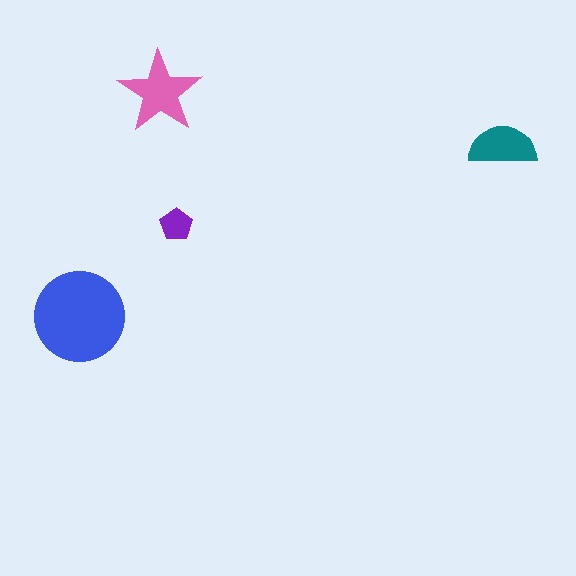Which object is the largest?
The blue circle.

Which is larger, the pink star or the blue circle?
The blue circle.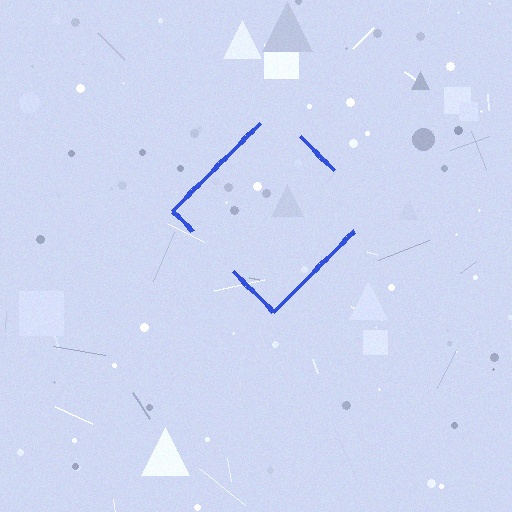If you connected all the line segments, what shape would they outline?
They would outline a diamond.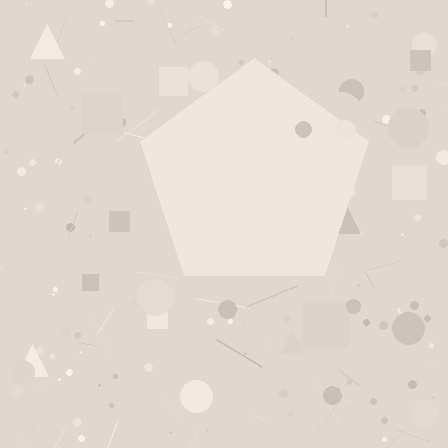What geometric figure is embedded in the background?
A pentagon is embedded in the background.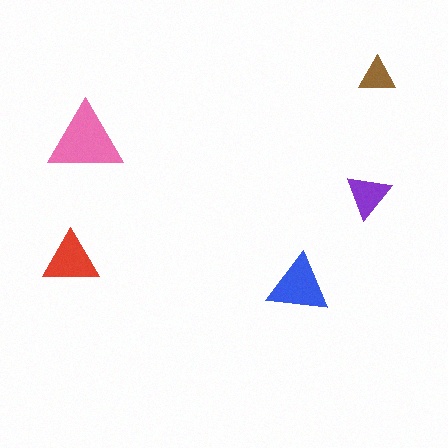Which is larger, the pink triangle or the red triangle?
The pink one.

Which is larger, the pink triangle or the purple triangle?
The pink one.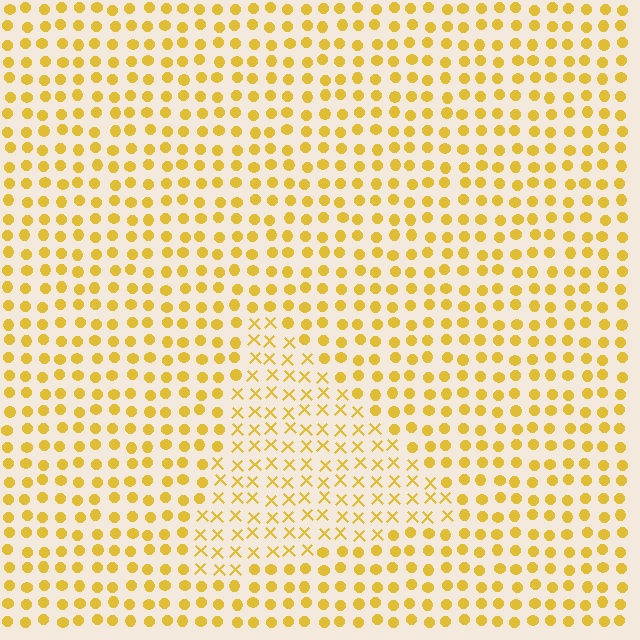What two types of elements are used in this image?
The image uses X marks inside the triangle region and circles outside it.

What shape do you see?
I see a triangle.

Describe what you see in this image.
The image is filled with small yellow elements arranged in a uniform grid. A triangle-shaped region contains X marks, while the surrounding area contains circles. The boundary is defined purely by the change in element shape.